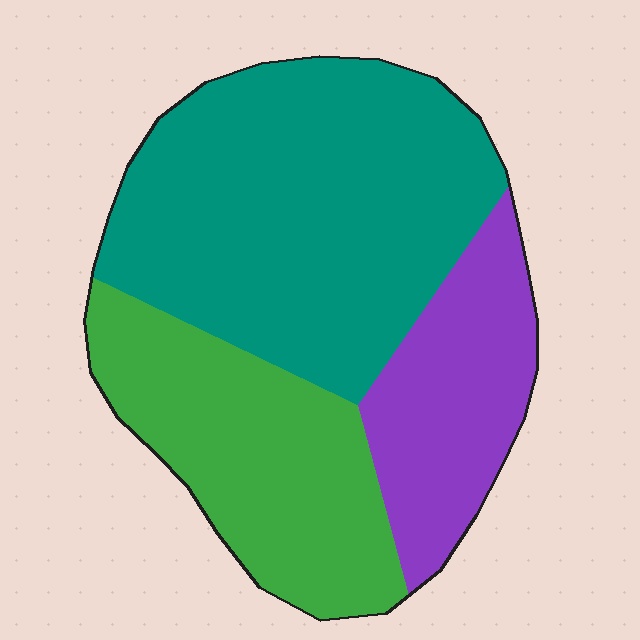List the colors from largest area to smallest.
From largest to smallest: teal, green, purple.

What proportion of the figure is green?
Green covers around 30% of the figure.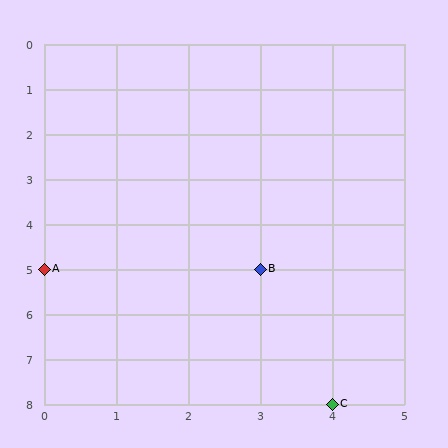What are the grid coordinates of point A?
Point A is at grid coordinates (0, 5).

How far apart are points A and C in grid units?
Points A and C are 4 columns and 3 rows apart (about 5.0 grid units diagonally).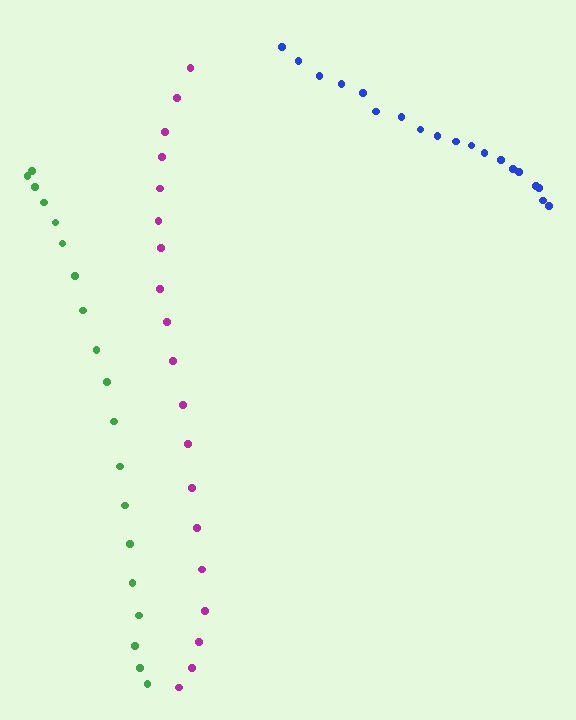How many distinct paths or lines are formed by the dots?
There are 3 distinct paths.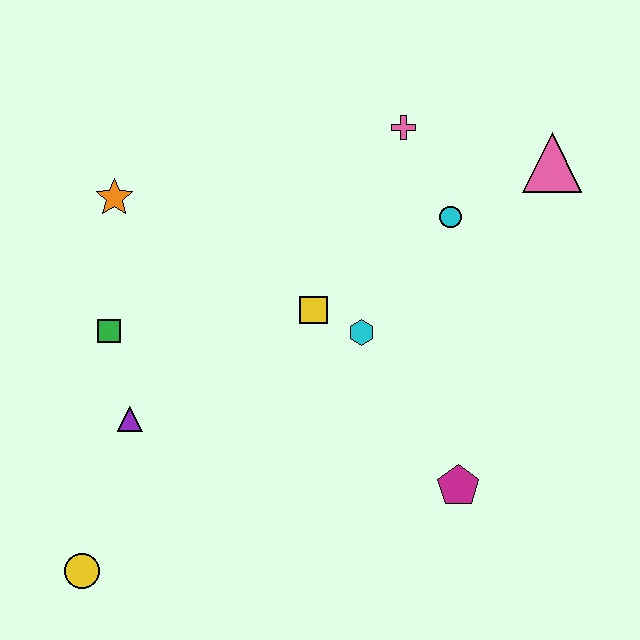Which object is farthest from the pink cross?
The yellow circle is farthest from the pink cross.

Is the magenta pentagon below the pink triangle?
Yes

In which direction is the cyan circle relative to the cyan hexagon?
The cyan circle is above the cyan hexagon.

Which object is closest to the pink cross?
The cyan circle is closest to the pink cross.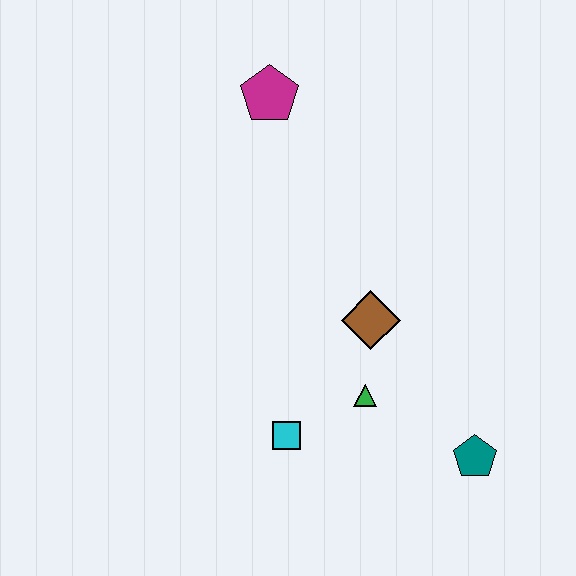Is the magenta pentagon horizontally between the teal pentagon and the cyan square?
No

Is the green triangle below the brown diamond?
Yes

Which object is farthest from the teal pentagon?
The magenta pentagon is farthest from the teal pentagon.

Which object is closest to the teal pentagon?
The green triangle is closest to the teal pentagon.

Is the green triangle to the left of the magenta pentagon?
No